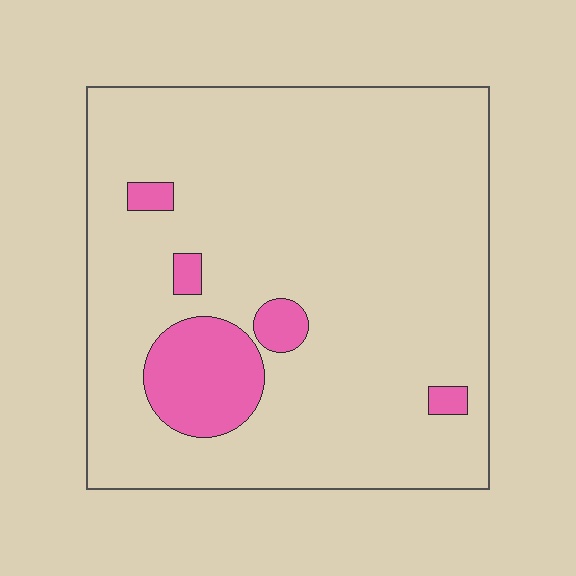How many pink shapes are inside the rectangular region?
5.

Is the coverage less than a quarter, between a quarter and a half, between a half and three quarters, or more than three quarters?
Less than a quarter.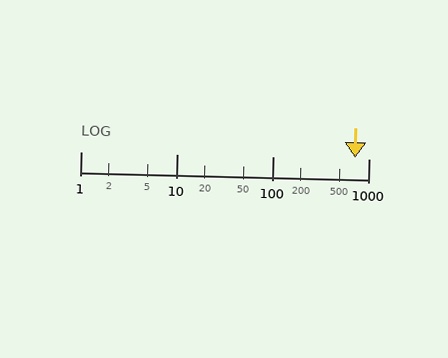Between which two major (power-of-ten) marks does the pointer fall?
The pointer is between 100 and 1000.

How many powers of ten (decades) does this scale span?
The scale spans 3 decades, from 1 to 1000.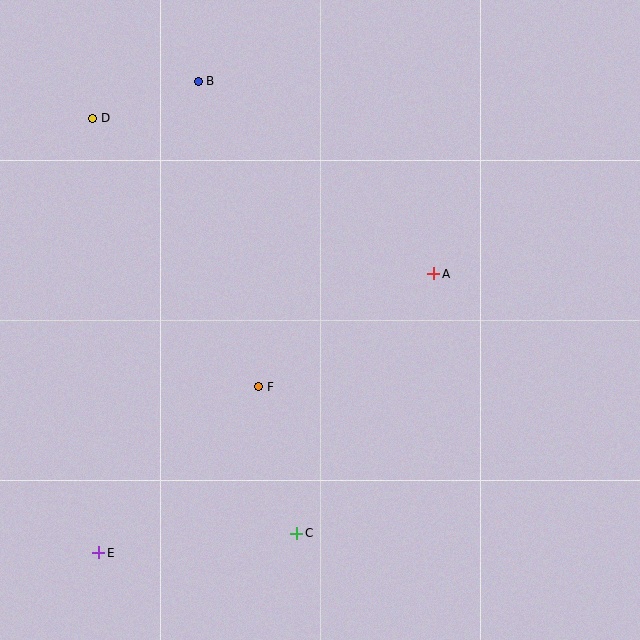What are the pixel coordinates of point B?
Point B is at (198, 81).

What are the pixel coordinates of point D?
Point D is at (93, 118).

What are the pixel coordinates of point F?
Point F is at (259, 387).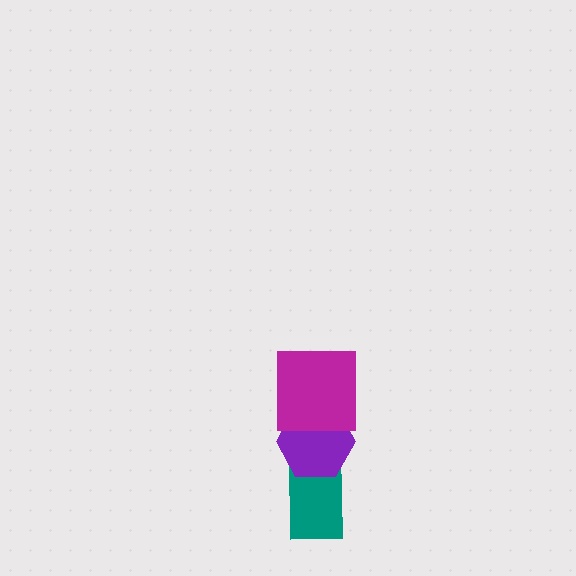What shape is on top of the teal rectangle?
The purple hexagon is on top of the teal rectangle.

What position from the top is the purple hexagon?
The purple hexagon is 2nd from the top.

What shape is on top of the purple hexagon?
The magenta square is on top of the purple hexagon.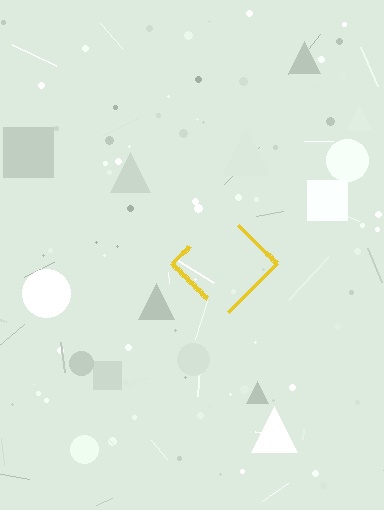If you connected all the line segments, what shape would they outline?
They would outline a diamond.